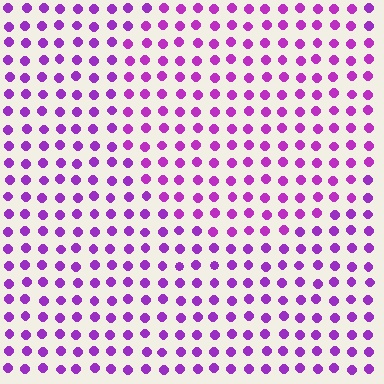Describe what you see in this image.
The image is filled with small purple elements in a uniform arrangement. A circle-shaped region is visible where the elements are tinted to a slightly different hue, forming a subtle color boundary.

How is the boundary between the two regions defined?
The boundary is defined purely by a slight shift in hue (about 14 degrees). Spacing, size, and orientation are identical on both sides.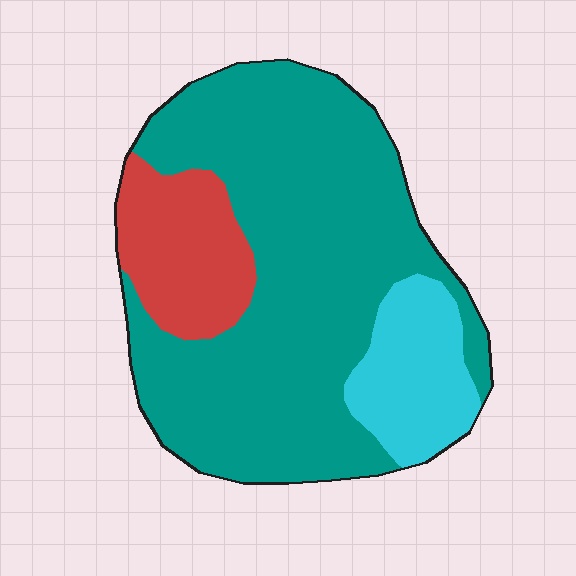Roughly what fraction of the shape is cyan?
Cyan takes up about one eighth (1/8) of the shape.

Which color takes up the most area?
Teal, at roughly 70%.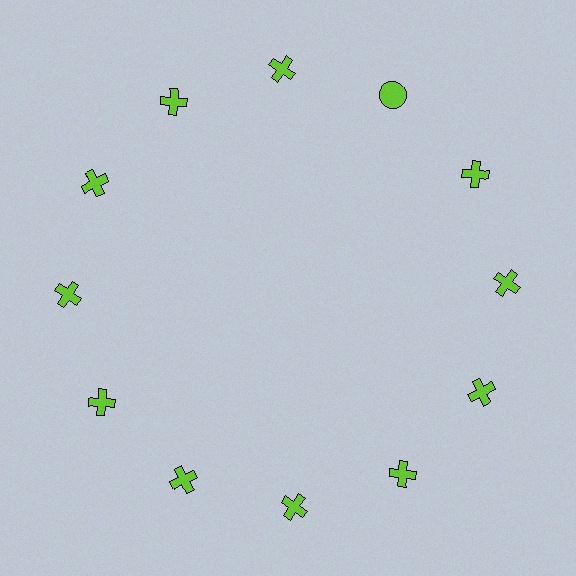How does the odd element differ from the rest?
It has a different shape: circle instead of cross.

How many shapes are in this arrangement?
There are 12 shapes arranged in a ring pattern.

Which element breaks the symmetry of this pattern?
The lime circle at roughly the 1 o'clock position breaks the symmetry. All other shapes are lime crosses.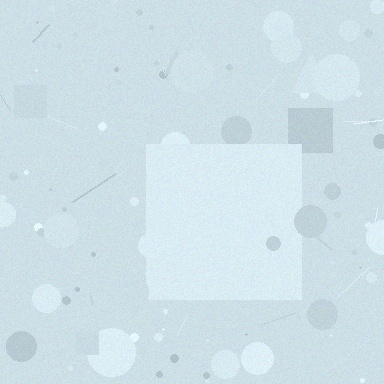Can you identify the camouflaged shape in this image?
The camouflaged shape is a square.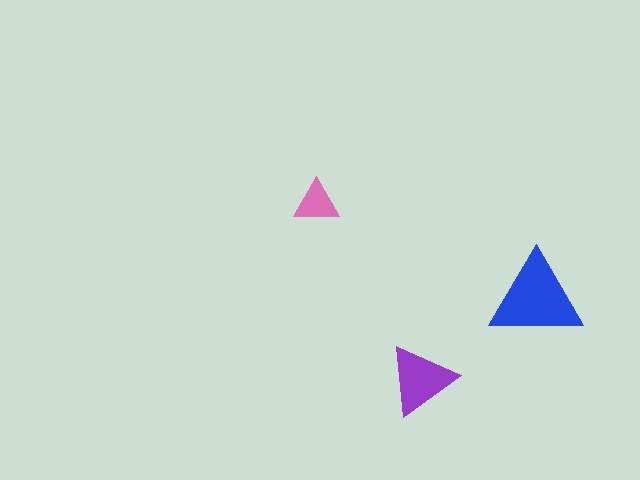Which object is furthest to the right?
The blue triangle is rightmost.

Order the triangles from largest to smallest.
the blue one, the purple one, the pink one.